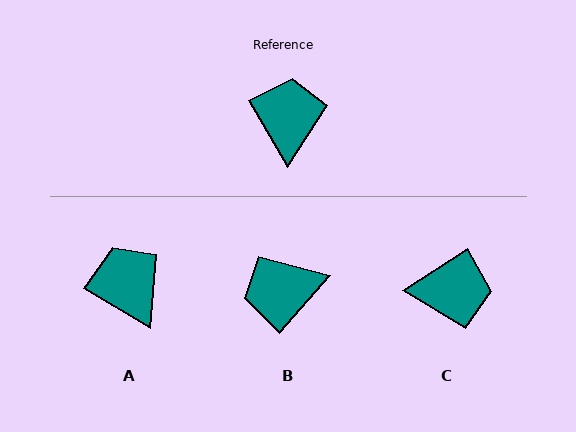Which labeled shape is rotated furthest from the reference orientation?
B, about 108 degrees away.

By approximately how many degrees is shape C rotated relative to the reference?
Approximately 87 degrees clockwise.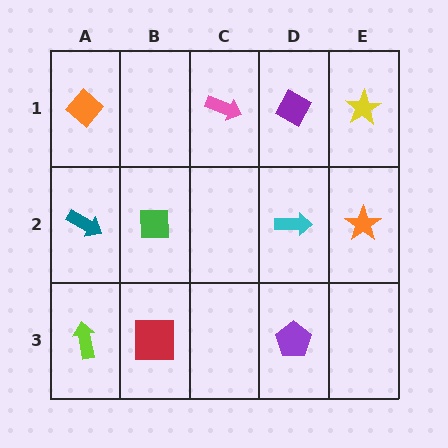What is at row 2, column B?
A green square.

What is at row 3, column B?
A red square.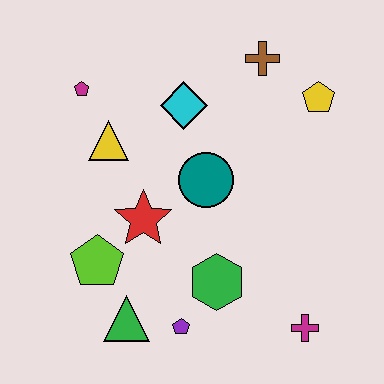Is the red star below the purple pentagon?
No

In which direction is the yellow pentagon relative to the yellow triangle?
The yellow pentagon is to the right of the yellow triangle.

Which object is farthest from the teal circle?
The magenta cross is farthest from the teal circle.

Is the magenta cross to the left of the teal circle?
No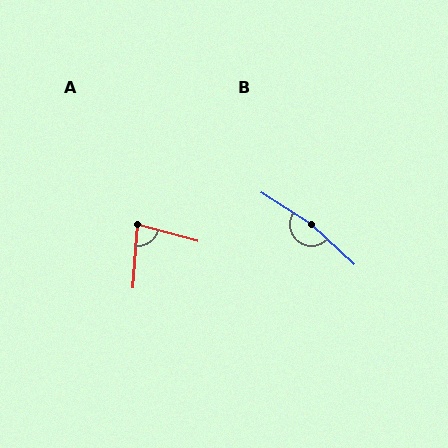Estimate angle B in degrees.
Approximately 170 degrees.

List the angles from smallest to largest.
A (79°), B (170°).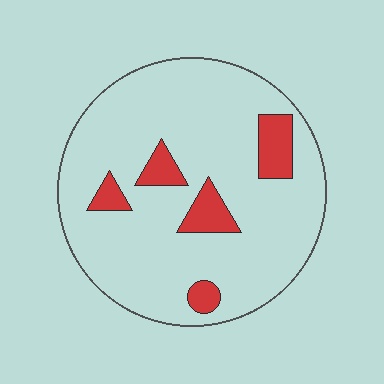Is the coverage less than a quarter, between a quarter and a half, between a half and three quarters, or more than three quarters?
Less than a quarter.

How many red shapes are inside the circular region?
5.